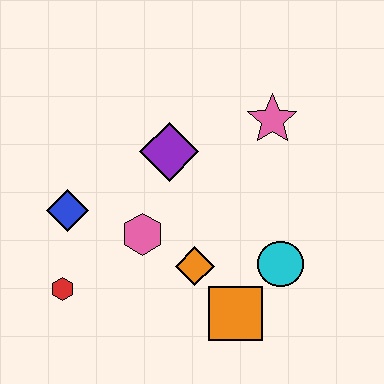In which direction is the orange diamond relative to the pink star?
The orange diamond is below the pink star.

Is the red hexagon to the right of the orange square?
No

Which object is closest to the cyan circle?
The orange square is closest to the cyan circle.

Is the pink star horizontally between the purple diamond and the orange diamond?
No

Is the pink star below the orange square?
No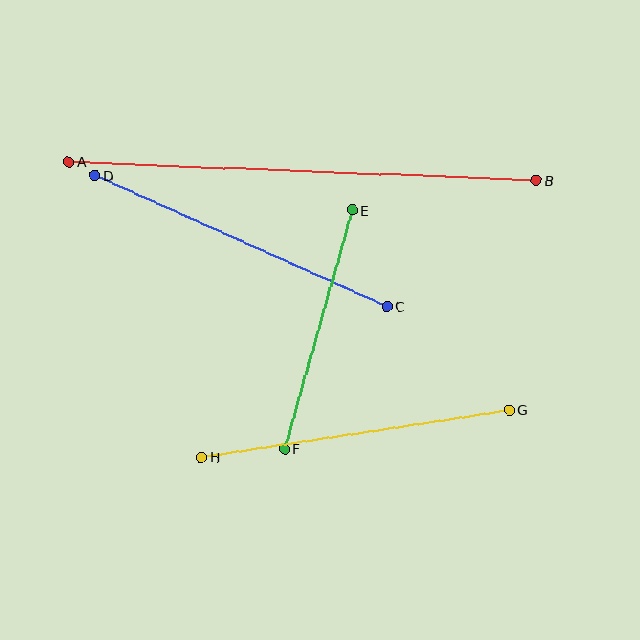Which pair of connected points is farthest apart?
Points A and B are farthest apart.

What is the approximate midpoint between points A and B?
The midpoint is at approximately (302, 171) pixels.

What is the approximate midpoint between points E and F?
The midpoint is at approximately (318, 329) pixels.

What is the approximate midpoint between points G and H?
The midpoint is at approximately (355, 434) pixels.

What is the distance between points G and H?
The distance is approximately 311 pixels.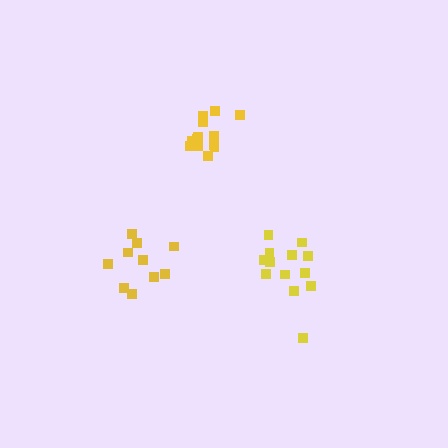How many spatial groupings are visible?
There are 3 spatial groupings.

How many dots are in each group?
Group 1: 13 dots, Group 2: 13 dots, Group 3: 10 dots (36 total).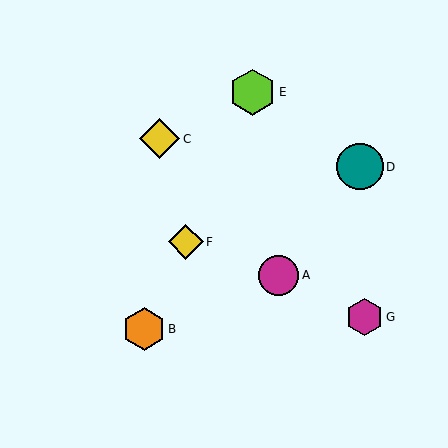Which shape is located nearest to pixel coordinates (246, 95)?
The lime hexagon (labeled E) at (253, 92) is nearest to that location.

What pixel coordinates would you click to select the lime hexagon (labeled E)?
Click at (253, 92) to select the lime hexagon E.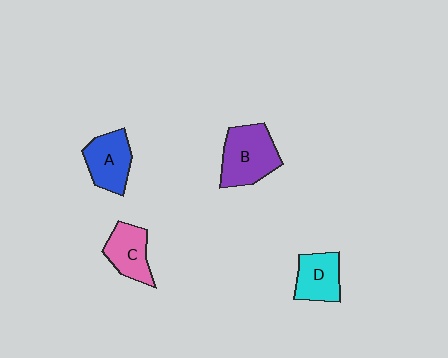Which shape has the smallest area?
Shape D (cyan).